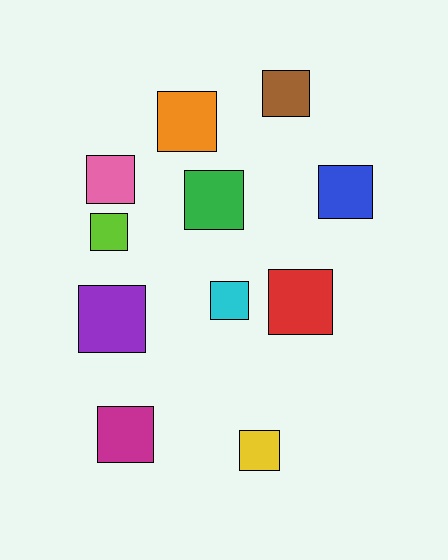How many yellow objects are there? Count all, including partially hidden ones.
There is 1 yellow object.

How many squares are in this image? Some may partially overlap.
There are 11 squares.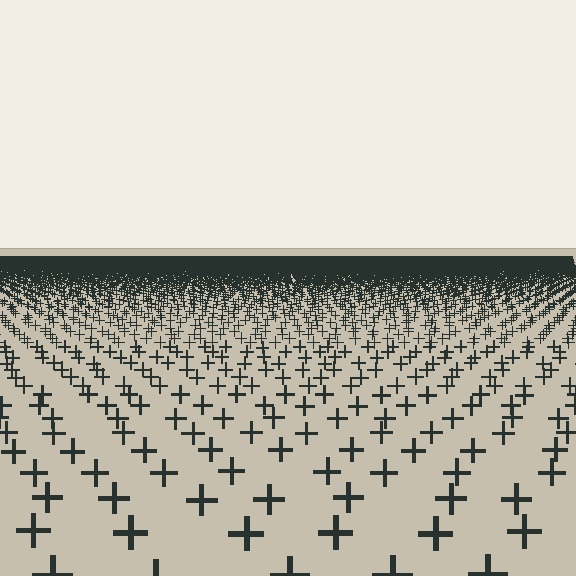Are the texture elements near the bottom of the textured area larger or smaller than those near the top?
Larger. Near the bottom, elements are closer to the viewer and appear at a bigger on-screen size.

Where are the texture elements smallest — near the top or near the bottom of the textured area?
Near the top.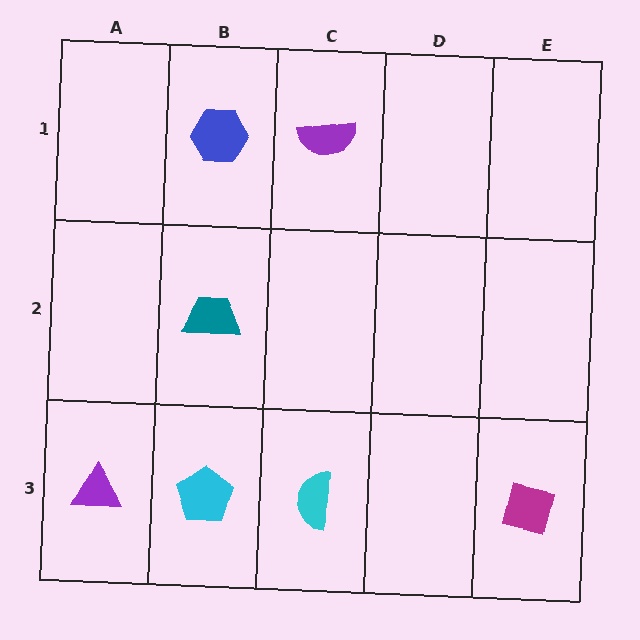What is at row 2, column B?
A teal trapezoid.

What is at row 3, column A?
A purple triangle.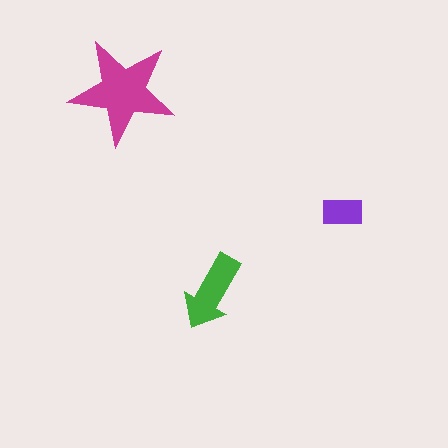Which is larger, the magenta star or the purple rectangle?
The magenta star.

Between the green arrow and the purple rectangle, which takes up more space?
The green arrow.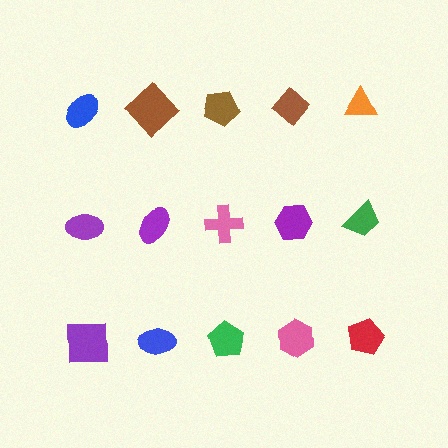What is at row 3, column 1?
A purple square.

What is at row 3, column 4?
A pink hexagon.